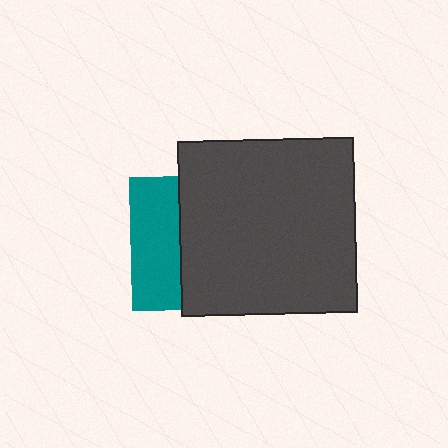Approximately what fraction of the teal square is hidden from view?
Roughly 63% of the teal square is hidden behind the dark gray square.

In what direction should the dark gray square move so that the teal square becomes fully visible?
The dark gray square should move right. That is the shortest direction to clear the overlap and leave the teal square fully visible.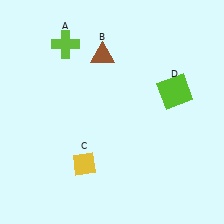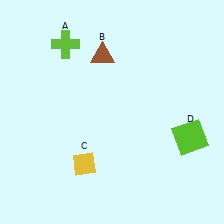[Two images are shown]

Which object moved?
The lime square (D) moved down.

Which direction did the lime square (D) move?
The lime square (D) moved down.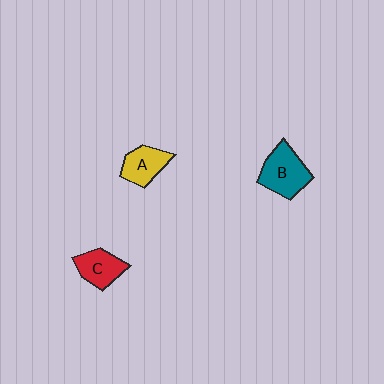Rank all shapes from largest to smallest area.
From largest to smallest: B (teal), C (red), A (yellow).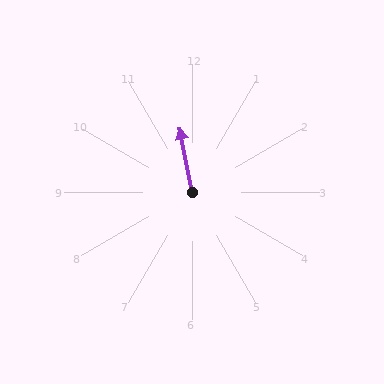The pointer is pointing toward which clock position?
Roughly 12 o'clock.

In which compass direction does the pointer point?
North.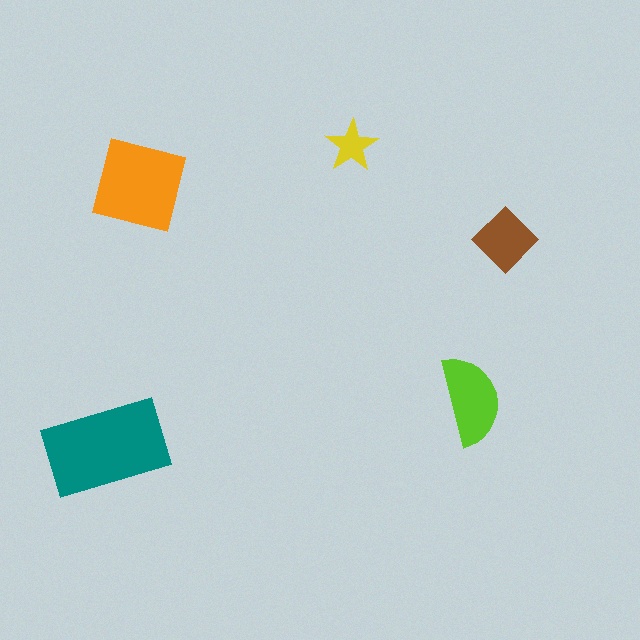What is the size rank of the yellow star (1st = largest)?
5th.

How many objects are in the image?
There are 5 objects in the image.